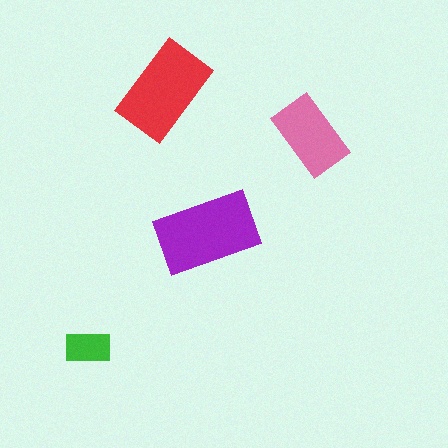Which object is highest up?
The red rectangle is topmost.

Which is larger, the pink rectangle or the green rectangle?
The pink one.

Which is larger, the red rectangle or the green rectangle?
The red one.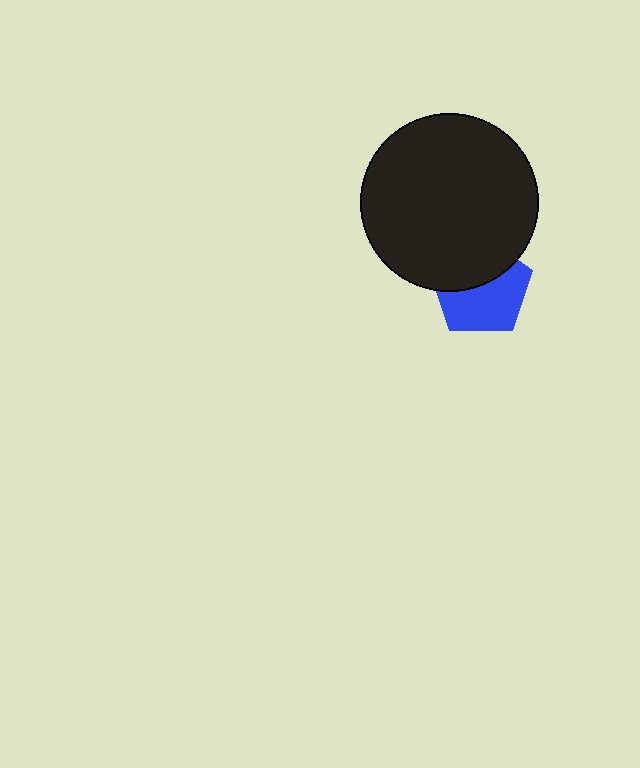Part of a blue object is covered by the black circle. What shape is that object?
It is a pentagon.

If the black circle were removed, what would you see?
You would see the complete blue pentagon.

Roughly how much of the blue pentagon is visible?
About half of it is visible (roughly 57%).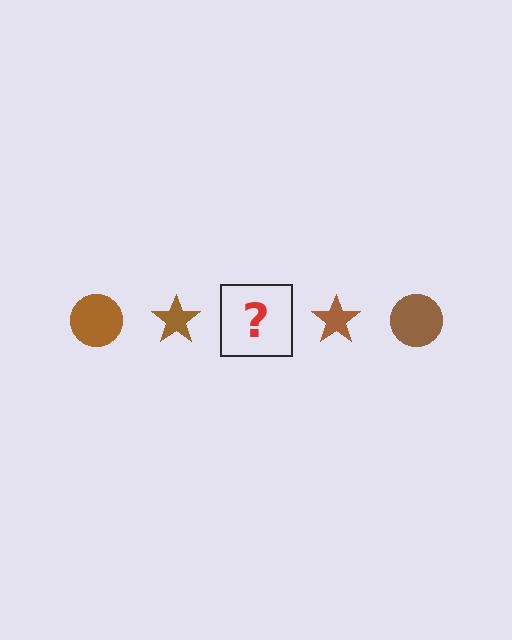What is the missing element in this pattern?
The missing element is a brown circle.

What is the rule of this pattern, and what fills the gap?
The rule is that the pattern cycles through circle, star shapes in brown. The gap should be filled with a brown circle.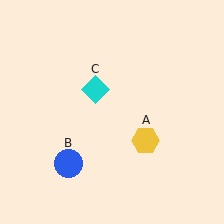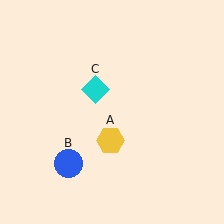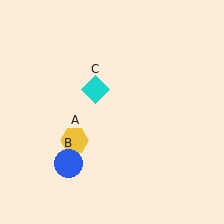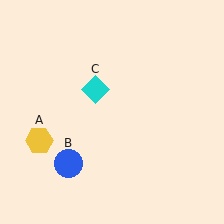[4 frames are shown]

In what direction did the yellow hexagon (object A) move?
The yellow hexagon (object A) moved left.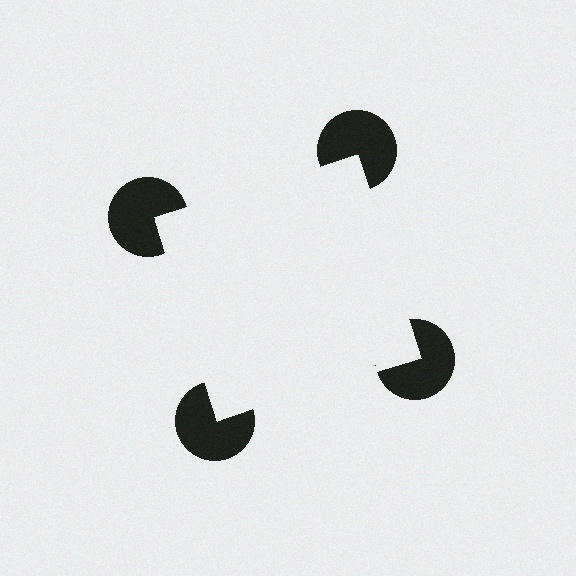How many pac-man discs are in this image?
There are 4 — one at each vertex of the illusory square.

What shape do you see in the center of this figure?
An illusory square — its edges are inferred from the aligned wedge cuts in the pac-man discs, not physically drawn.